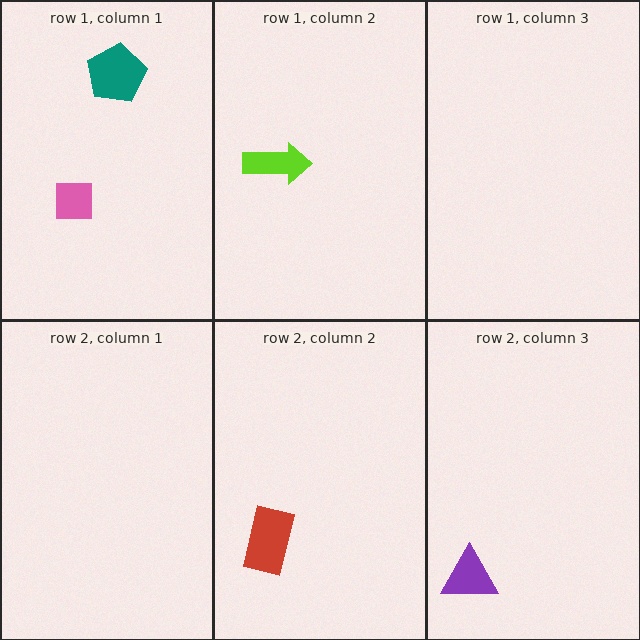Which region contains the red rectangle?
The row 2, column 2 region.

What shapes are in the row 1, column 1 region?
The pink square, the teal pentagon.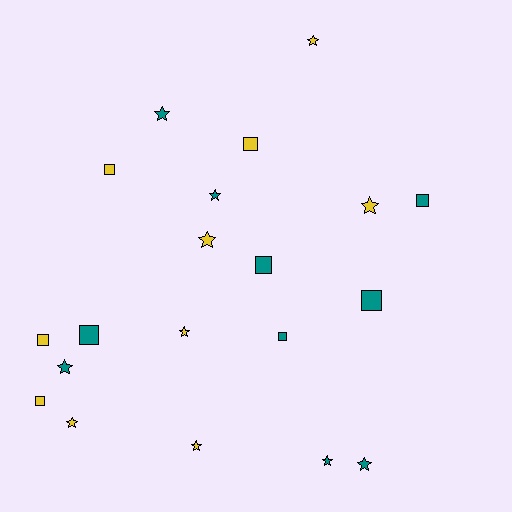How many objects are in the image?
There are 20 objects.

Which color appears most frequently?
Yellow, with 10 objects.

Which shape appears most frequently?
Star, with 11 objects.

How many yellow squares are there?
There are 4 yellow squares.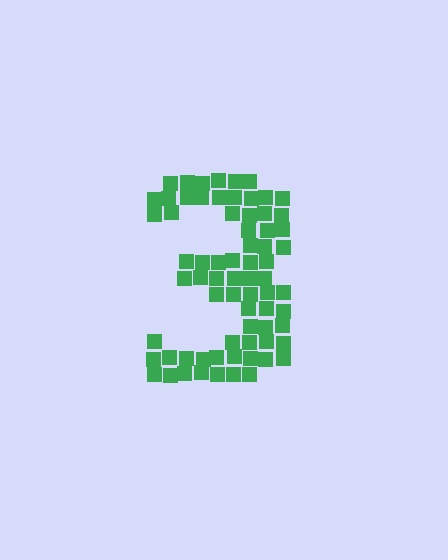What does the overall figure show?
The overall figure shows the digit 3.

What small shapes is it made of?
It is made of small squares.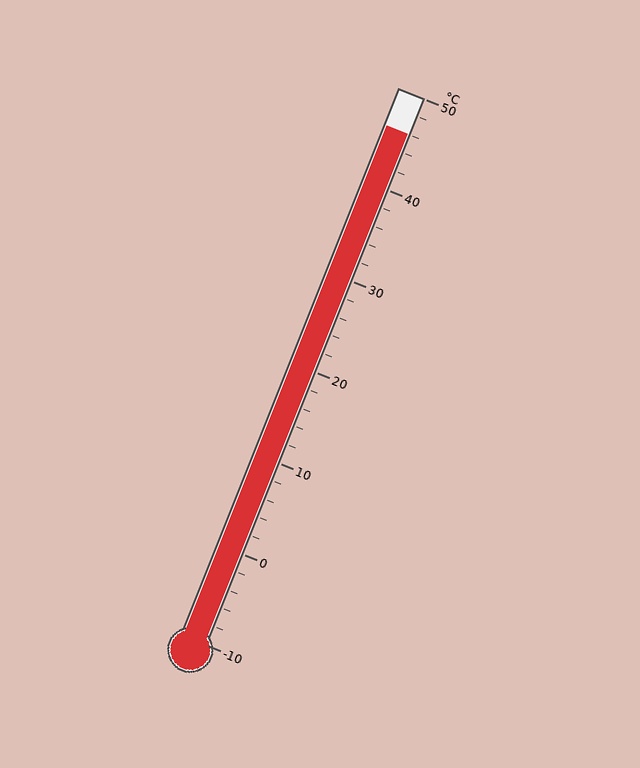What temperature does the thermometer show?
The thermometer shows approximately 46°C.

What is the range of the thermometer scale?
The thermometer scale ranges from -10°C to 50°C.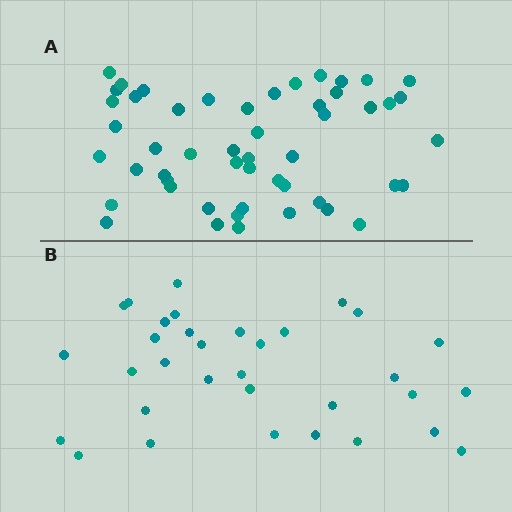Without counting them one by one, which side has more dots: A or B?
Region A (the top region) has more dots.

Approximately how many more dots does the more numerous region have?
Region A has approximately 20 more dots than region B.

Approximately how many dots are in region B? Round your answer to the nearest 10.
About 30 dots. (The exact count is 33, which rounds to 30.)